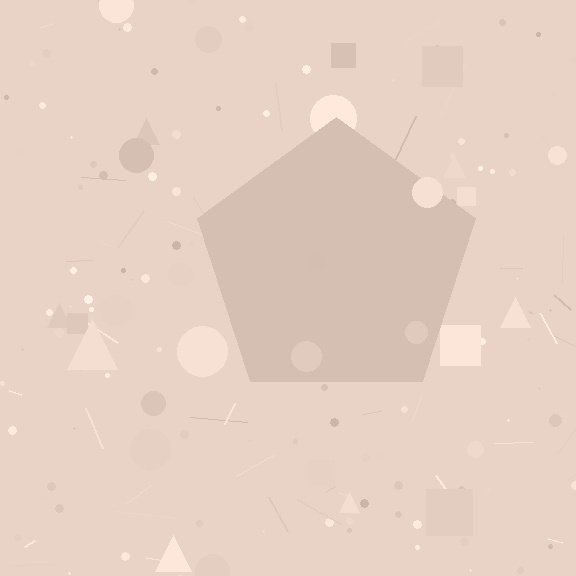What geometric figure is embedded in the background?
A pentagon is embedded in the background.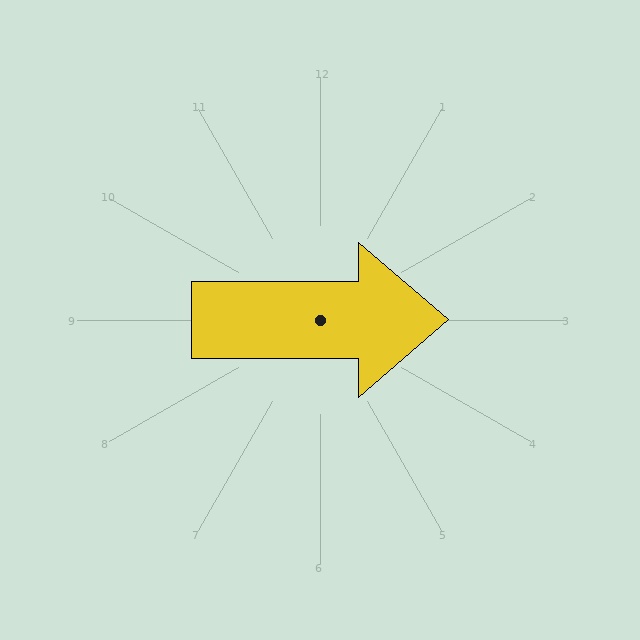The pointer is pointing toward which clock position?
Roughly 3 o'clock.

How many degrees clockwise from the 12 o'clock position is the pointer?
Approximately 90 degrees.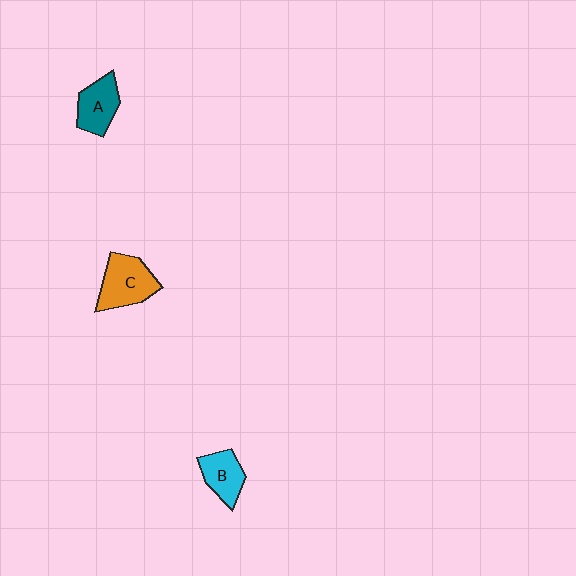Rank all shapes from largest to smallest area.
From largest to smallest: C (orange), A (teal), B (cyan).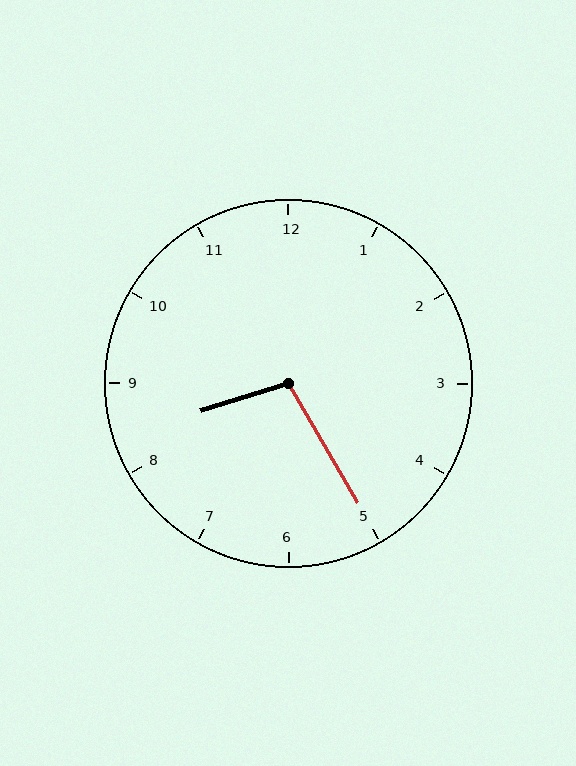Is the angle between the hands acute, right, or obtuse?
It is obtuse.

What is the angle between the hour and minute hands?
Approximately 102 degrees.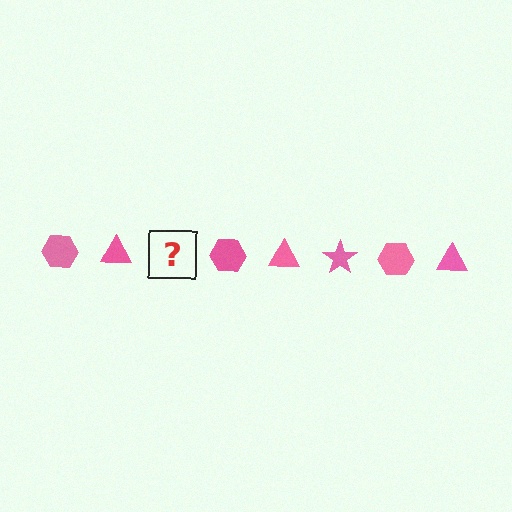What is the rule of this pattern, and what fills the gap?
The rule is that the pattern cycles through hexagon, triangle, star shapes in pink. The gap should be filled with a pink star.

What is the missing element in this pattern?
The missing element is a pink star.